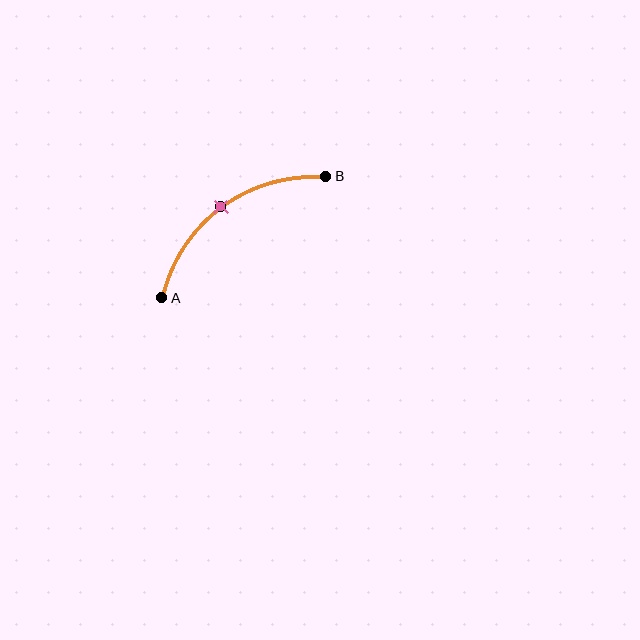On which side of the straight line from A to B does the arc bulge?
The arc bulges above and to the left of the straight line connecting A and B.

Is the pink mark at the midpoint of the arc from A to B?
Yes. The pink mark lies on the arc at equal arc-length from both A and B — it is the arc midpoint.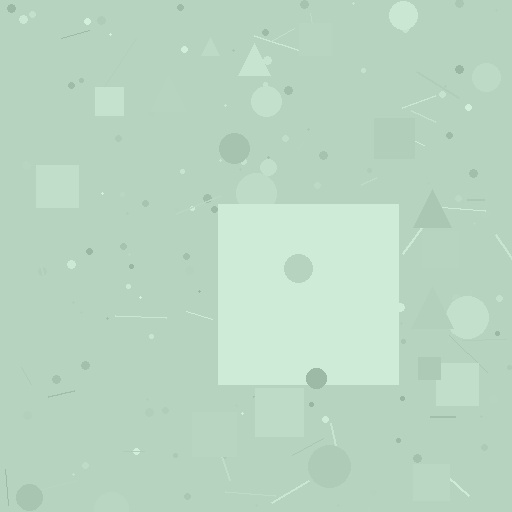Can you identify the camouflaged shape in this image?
The camouflaged shape is a square.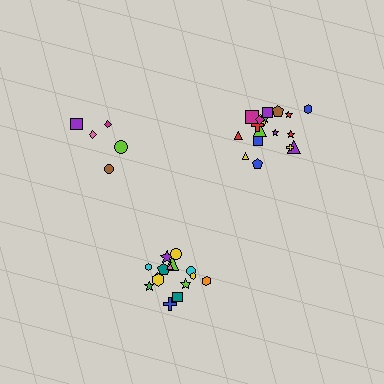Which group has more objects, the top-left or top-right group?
The top-right group.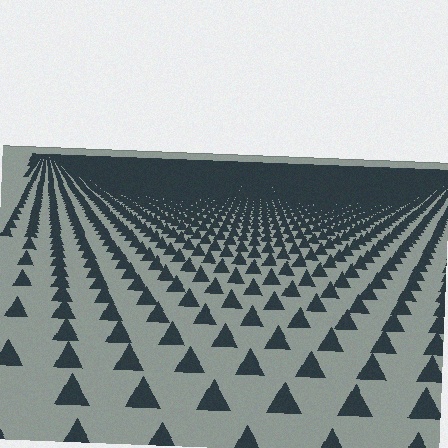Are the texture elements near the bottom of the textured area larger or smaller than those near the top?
Larger. Near the bottom, elements are closer to the viewer and appear at a bigger on-screen size.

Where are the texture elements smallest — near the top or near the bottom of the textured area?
Near the top.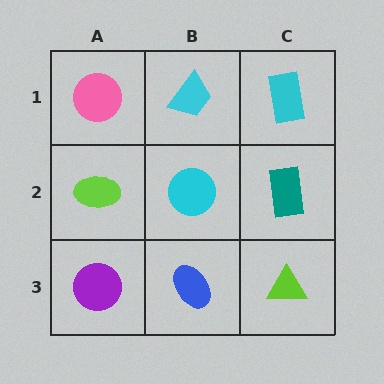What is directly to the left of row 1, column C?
A cyan trapezoid.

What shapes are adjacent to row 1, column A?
A lime ellipse (row 2, column A), a cyan trapezoid (row 1, column B).